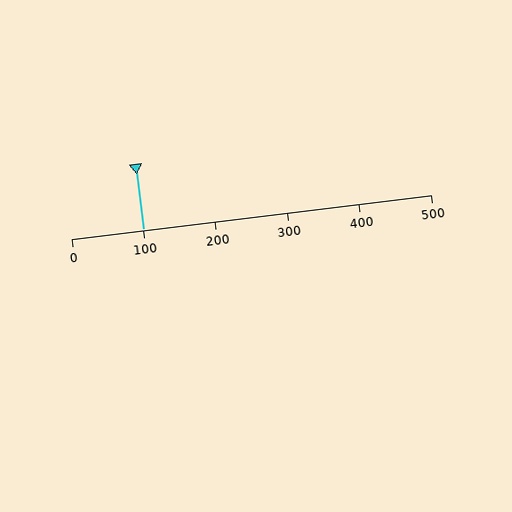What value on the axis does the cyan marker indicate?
The marker indicates approximately 100.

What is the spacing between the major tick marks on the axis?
The major ticks are spaced 100 apart.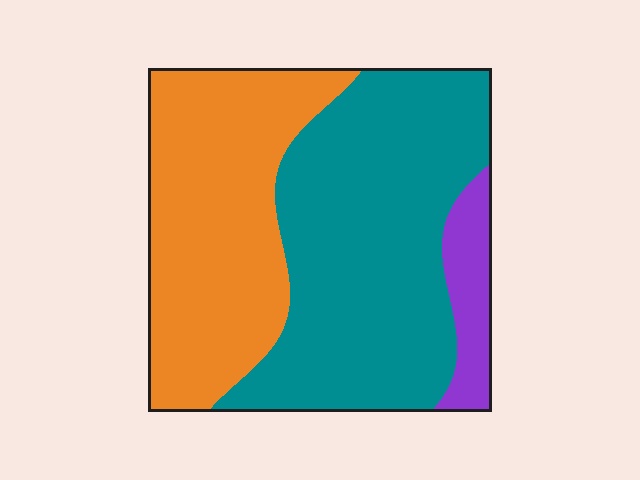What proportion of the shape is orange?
Orange takes up about two fifths (2/5) of the shape.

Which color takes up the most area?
Teal, at roughly 50%.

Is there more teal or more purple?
Teal.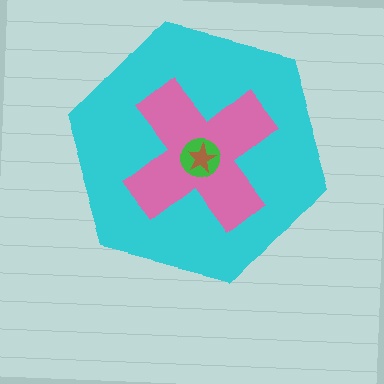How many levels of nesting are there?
4.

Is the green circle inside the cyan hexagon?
Yes.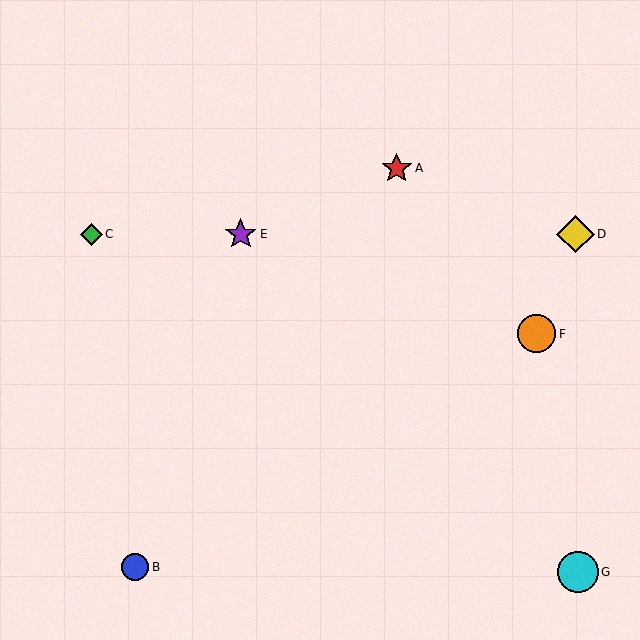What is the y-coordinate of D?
Object D is at y≈234.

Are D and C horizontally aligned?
Yes, both are at y≈234.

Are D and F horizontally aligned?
No, D is at y≈234 and F is at y≈334.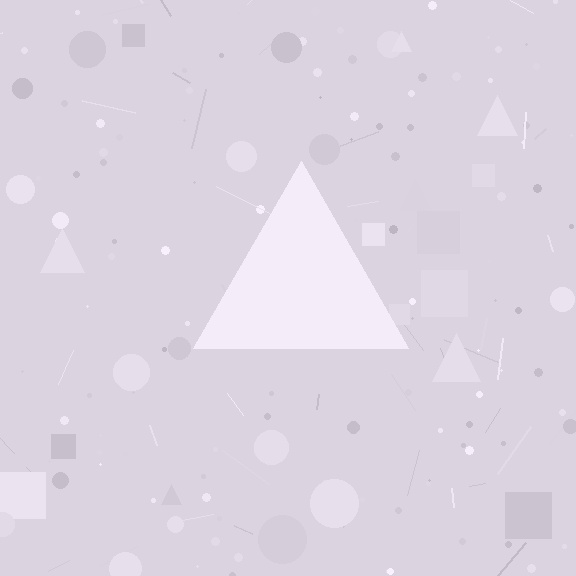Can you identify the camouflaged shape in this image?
The camouflaged shape is a triangle.